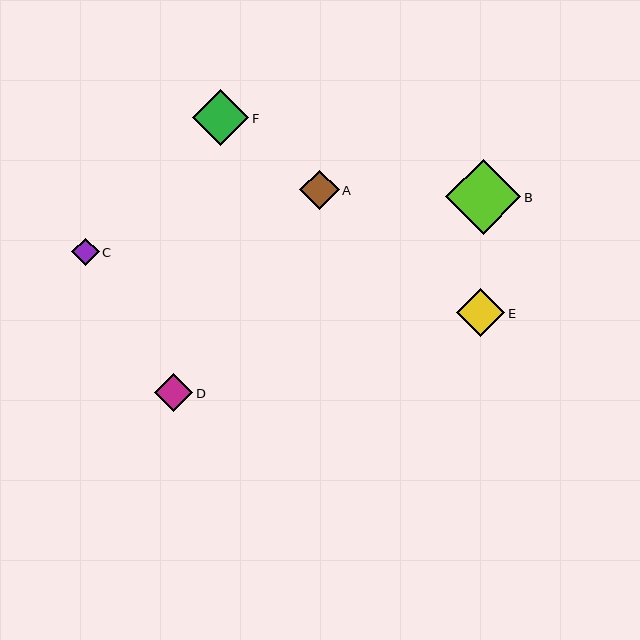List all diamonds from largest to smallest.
From largest to smallest: B, F, E, A, D, C.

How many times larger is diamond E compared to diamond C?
Diamond E is approximately 1.7 times the size of diamond C.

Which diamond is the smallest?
Diamond C is the smallest with a size of approximately 28 pixels.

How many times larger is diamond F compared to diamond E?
Diamond F is approximately 1.2 times the size of diamond E.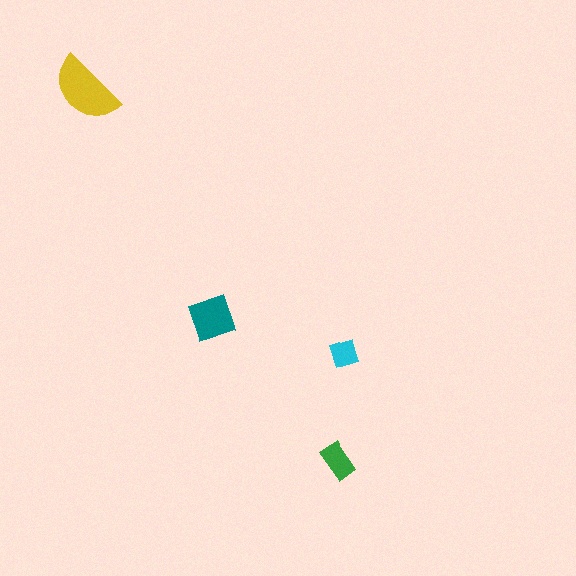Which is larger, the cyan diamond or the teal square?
The teal square.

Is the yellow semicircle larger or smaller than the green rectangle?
Larger.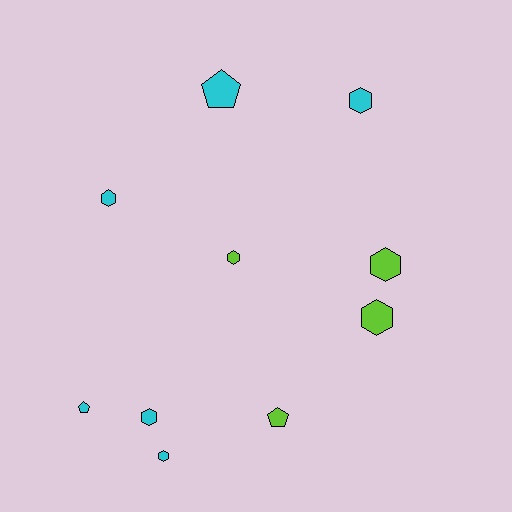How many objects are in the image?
There are 10 objects.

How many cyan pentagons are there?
There are 2 cyan pentagons.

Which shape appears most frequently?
Hexagon, with 7 objects.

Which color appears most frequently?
Cyan, with 6 objects.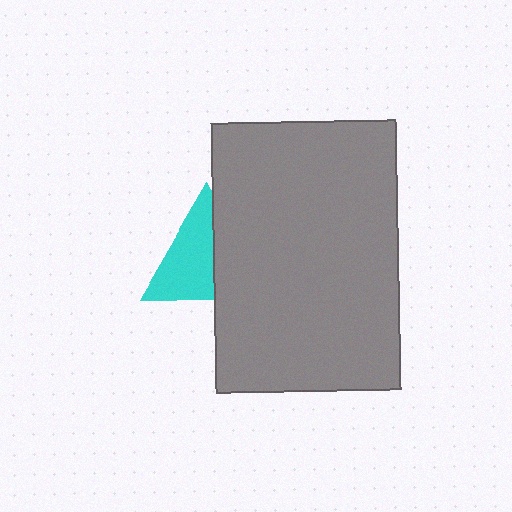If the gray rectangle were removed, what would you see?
You would see the complete cyan triangle.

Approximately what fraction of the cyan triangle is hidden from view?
Roughly 41% of the cyan triangle is hidden behind the gray rectangle.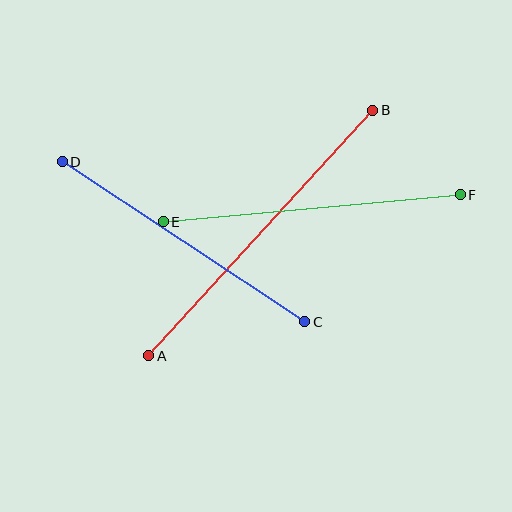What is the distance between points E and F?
The distance is approximately 298 pixels.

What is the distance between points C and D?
The distance is approximately 291 pixels.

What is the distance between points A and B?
The distance is approximately 333 pixels.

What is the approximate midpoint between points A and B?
The midpoint is at approximately (261, 233) pixels.